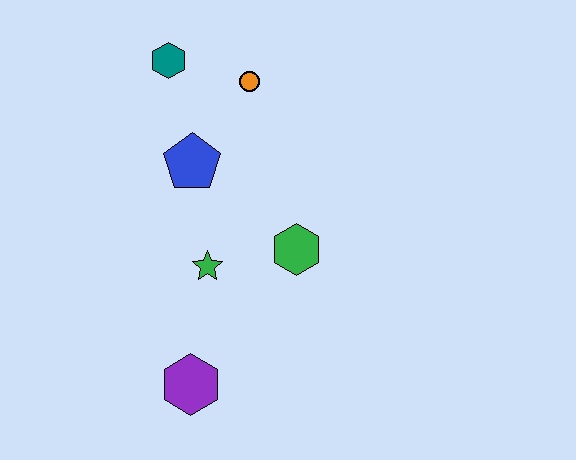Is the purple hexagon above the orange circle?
No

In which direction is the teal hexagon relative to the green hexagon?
The teal hexagon is above the green hexagon.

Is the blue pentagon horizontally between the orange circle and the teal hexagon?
Yes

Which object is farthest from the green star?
The teal hexagon is farthest from the green star.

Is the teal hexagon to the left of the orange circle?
Yes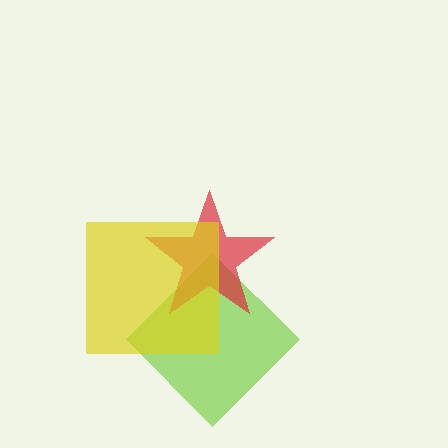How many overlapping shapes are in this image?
There are 3 overlapping shapes in the image.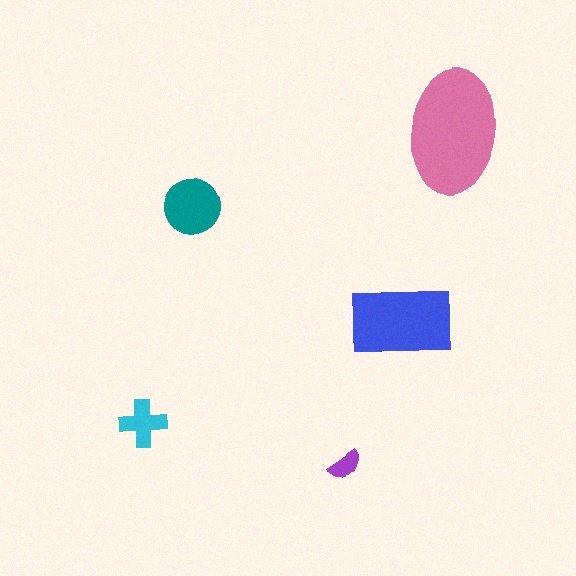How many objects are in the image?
There are 5 objects in the image.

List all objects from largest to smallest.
The pink ellipse, the blue rectangle, the teal circle, the cyan cross, the purple semicircle.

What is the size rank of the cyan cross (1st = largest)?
4th.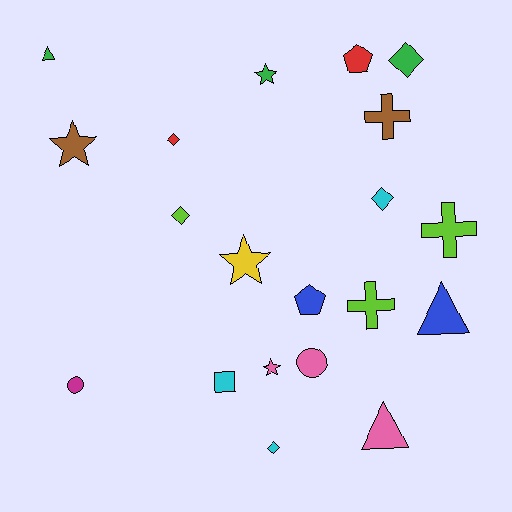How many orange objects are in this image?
There are no orange objects.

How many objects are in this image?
There are 20 objects.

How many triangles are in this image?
There are 3 triangles.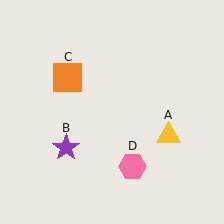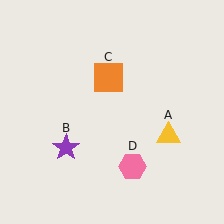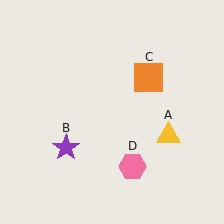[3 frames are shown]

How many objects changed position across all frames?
1 object changed position: orange square (object C).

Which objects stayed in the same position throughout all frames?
Yellow triangle (object A) and purple star (object B) and pink hexagon (object D) remained stationary.